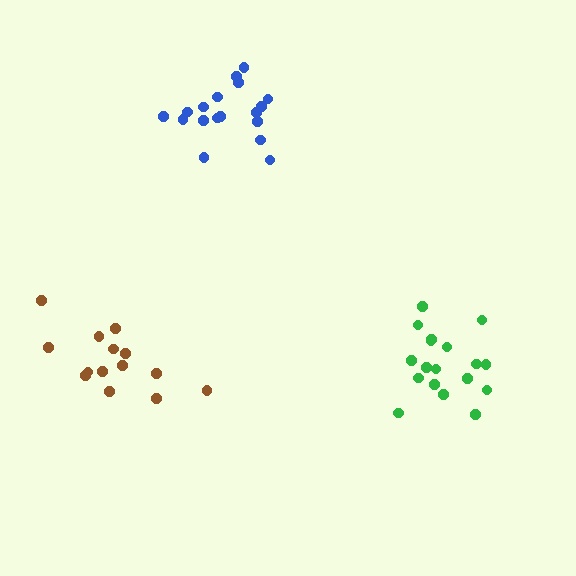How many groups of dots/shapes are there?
There are 3 groups.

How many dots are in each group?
Group 1: 18 dots, Group 2: 14 dots, Group 3: 18 dots (50 total).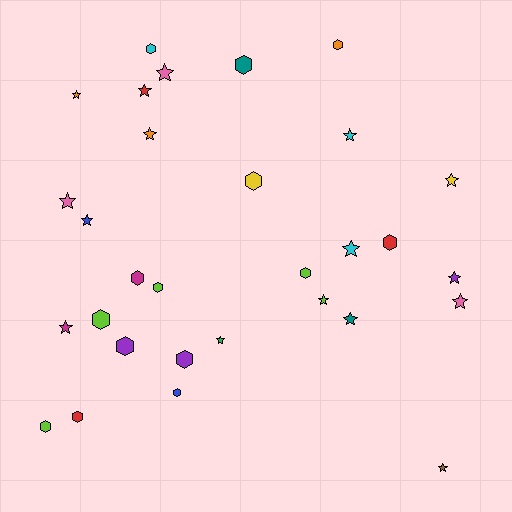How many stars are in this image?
There are 16 stars.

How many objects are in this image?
There are 30 objects.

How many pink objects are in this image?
There are 3 pink objects.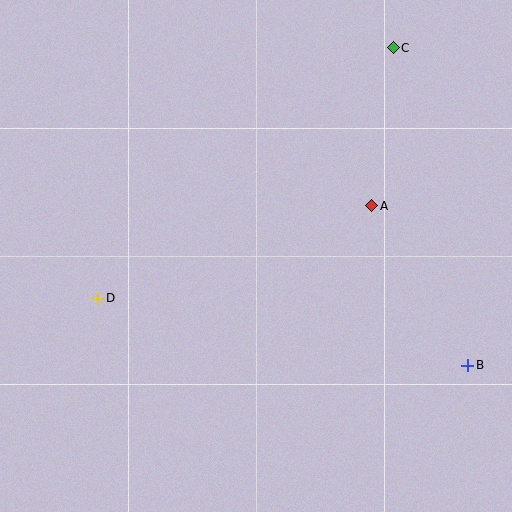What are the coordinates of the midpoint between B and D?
The midpoint between B and D is at (283, 332).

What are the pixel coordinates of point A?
Point A is at (372, 206).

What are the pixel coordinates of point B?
Point B is at (468, 365).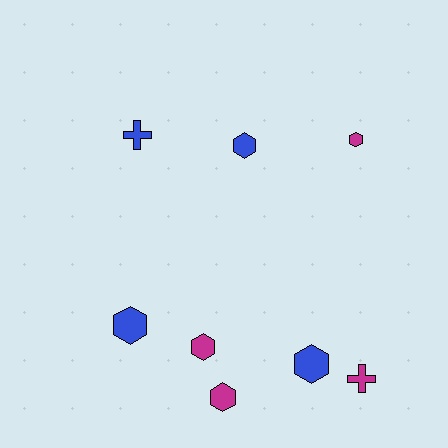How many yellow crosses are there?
There are no yellow crosses.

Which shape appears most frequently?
Hexagon, with 6 objects.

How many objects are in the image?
There are 8 objects.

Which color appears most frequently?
Magenta, with 4 objects.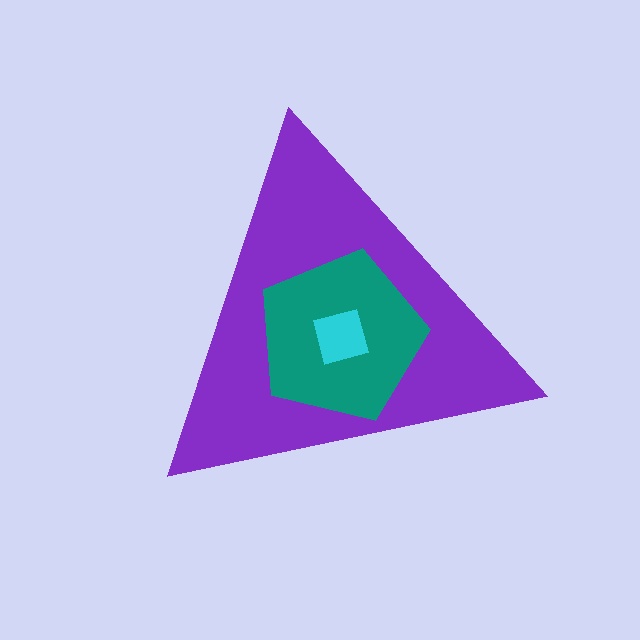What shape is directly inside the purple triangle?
The teal pentagon.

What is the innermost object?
The cyan square.